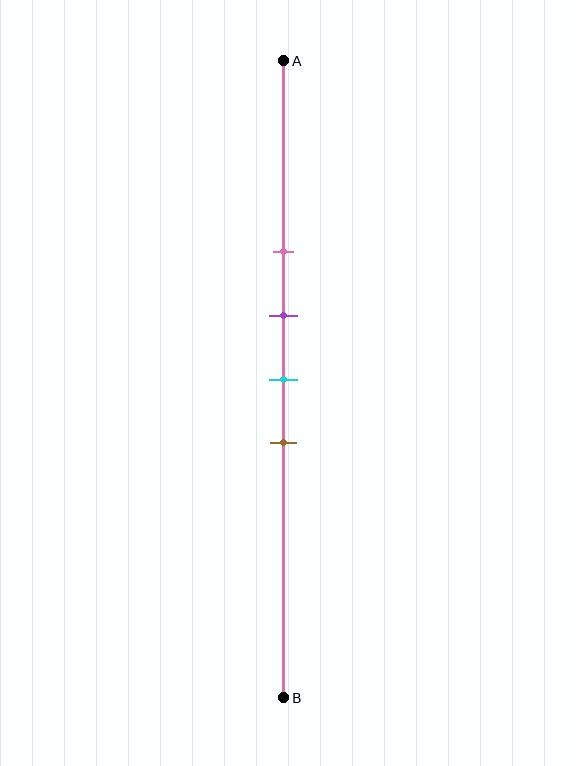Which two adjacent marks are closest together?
The purple and cyan marks are the closest adjacent pair.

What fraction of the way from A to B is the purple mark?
The purple mark is approximately 40% (0.4) of the way from A to B.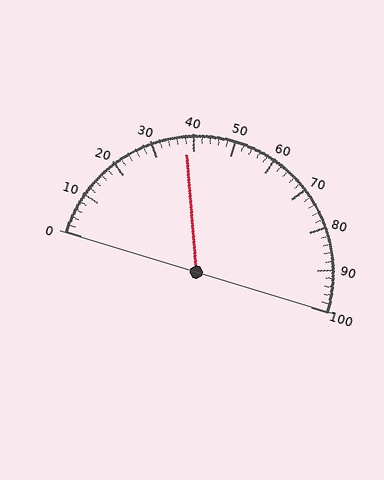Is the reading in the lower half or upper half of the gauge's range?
The reading is in the lower half of the range (0 to 100).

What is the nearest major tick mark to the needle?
The nearest major tick mark is 40.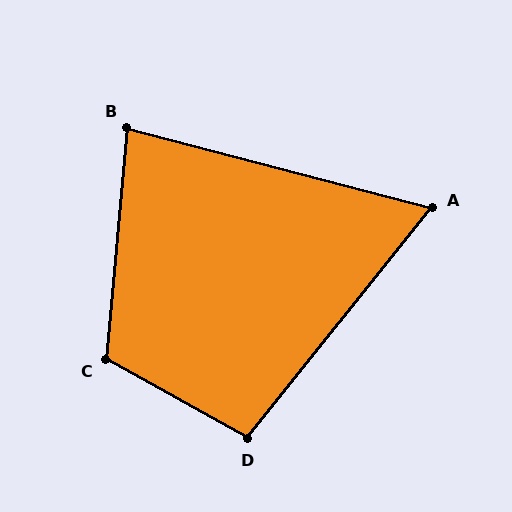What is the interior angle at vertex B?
Approximately 81 degrees (acute).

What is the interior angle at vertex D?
Approximately 99 degrees (obtuse).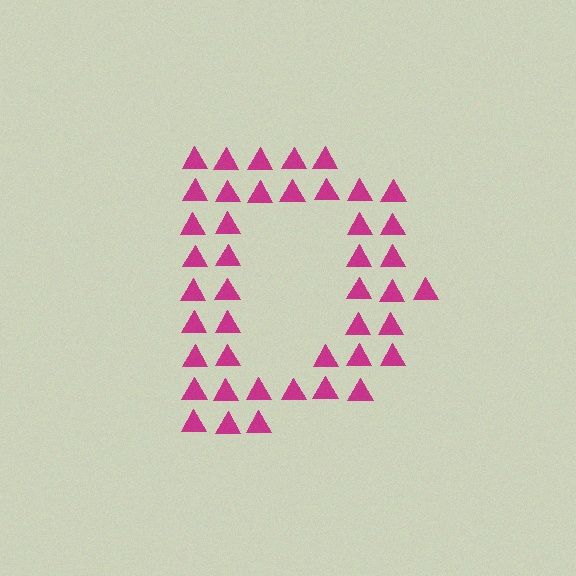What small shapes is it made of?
It is made of small triangles.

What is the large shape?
The large shape is the letter D.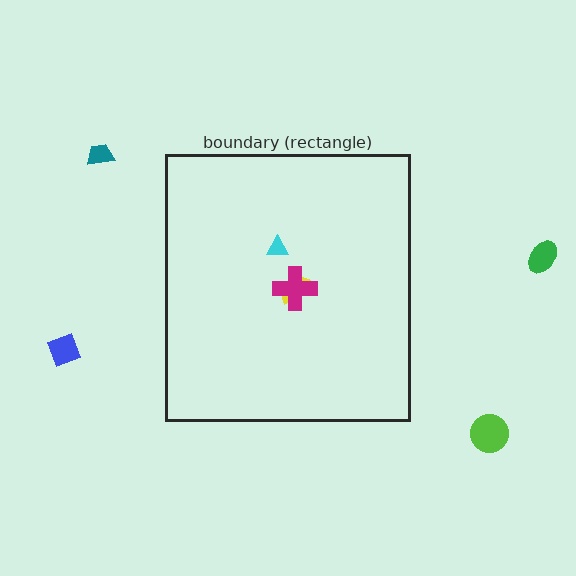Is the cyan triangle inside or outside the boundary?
Inside.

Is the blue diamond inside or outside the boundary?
Outside.